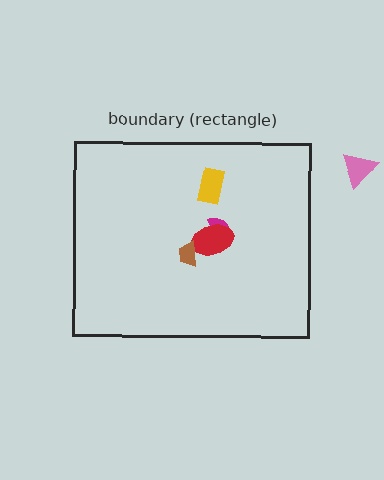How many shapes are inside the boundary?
4 inside, 1 outside.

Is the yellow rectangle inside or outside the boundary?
Inside.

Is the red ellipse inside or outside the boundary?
Inside.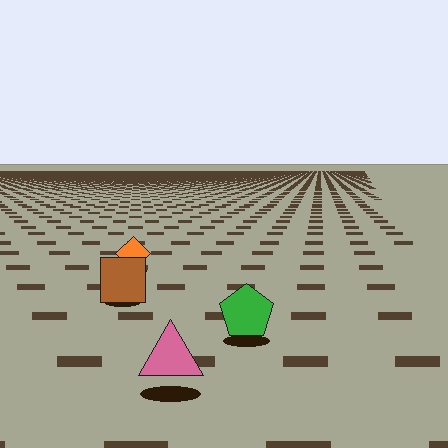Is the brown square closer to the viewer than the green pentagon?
No. The green pentagon is closer — you can tell from the texture gradient: the ground texture is coarser near it.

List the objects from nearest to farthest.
From nearest to farthest: the pink triangle, the green pentagon, the brown square, the orange diamond.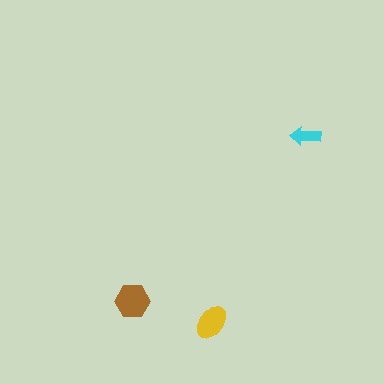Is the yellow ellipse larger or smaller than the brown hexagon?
Smaller.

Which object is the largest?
The brown hexagon.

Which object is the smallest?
The cyan arrow.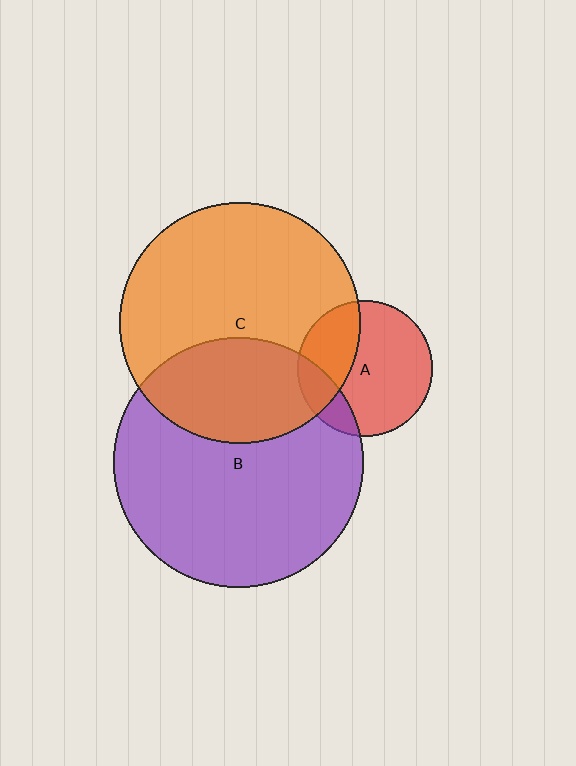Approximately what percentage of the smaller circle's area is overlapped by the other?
Approximately 15%.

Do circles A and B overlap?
Yes.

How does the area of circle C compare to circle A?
Approximately 3.2 times.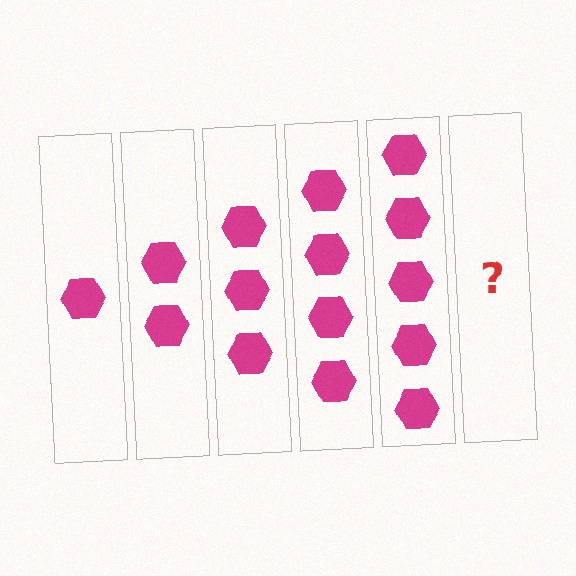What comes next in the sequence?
The next element should be 6 hexagons.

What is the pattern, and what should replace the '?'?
The pattern is that each step adds one more hexagon. The '?' should be 6 hexagons.